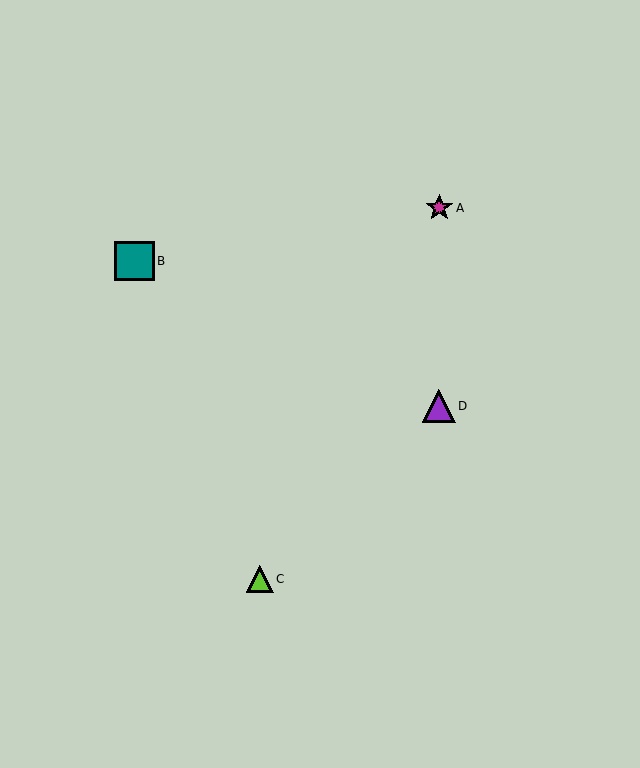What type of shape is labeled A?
Shape A is a magenta star.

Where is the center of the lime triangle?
The center of the lime triangle is at (260, 579).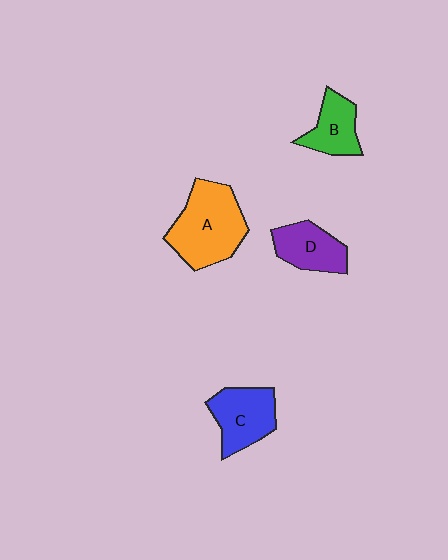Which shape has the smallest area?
Shape B (green).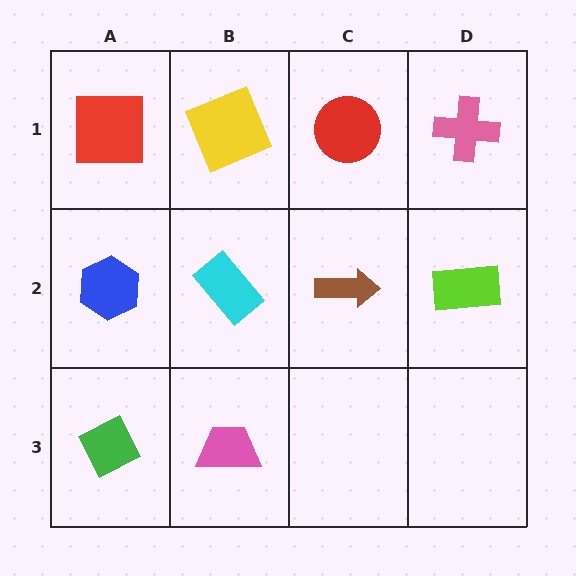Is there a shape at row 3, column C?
No, that cell is empty.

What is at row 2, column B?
A cyan rectangle.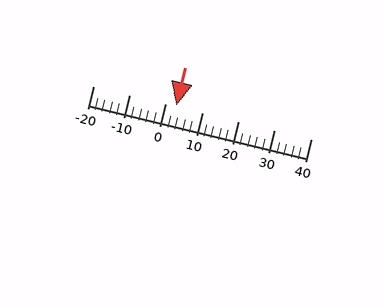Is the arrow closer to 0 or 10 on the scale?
The arrow is closer to 0.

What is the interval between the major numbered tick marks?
The major tick marks are spaced 10 units apart.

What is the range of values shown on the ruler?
The ruler shows values from -20 to 40.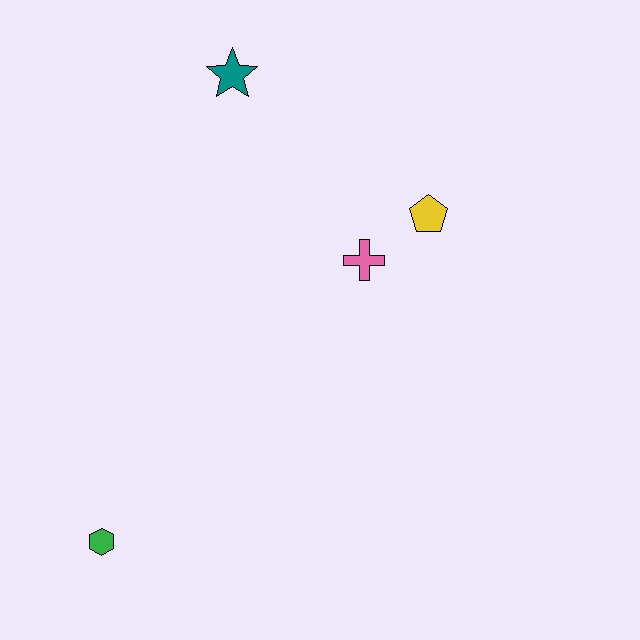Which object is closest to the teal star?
The pink cross is closest to the teal star.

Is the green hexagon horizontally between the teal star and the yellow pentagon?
No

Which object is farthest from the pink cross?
The green hexagon is farthest from the pink cross.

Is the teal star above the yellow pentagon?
Yes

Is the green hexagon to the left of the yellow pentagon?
Yes